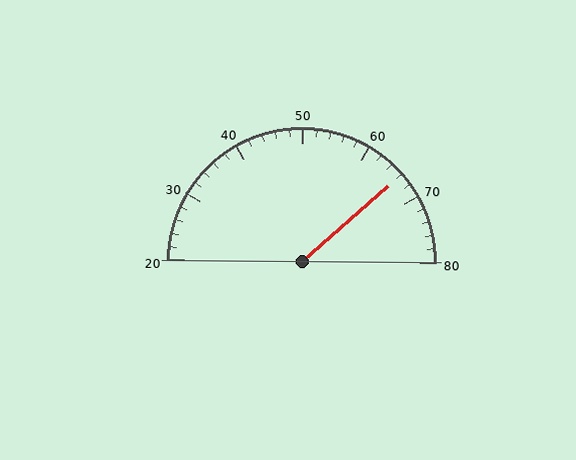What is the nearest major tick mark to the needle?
The nearest major tick mark is 70.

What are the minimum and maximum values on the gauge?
The gauge ranges from 20 to 80.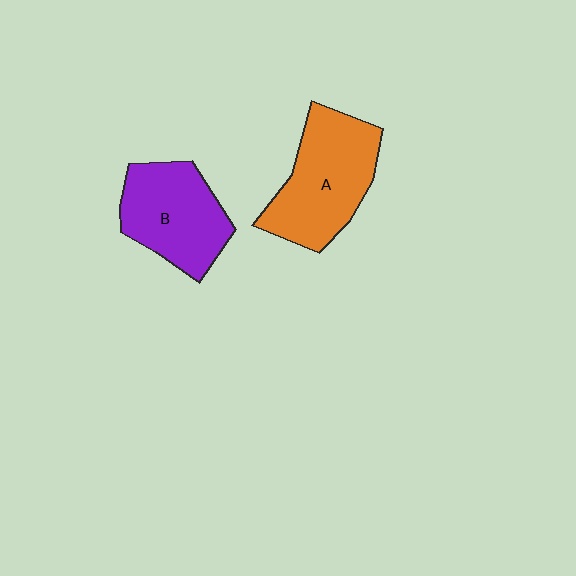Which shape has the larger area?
Shape A (orange).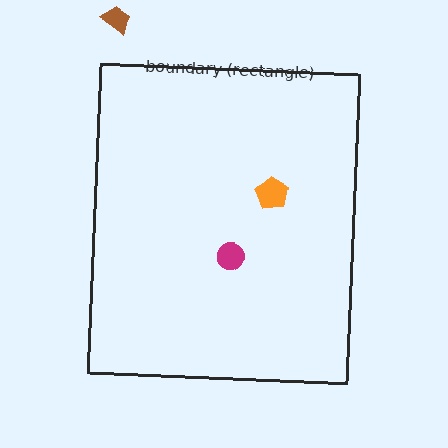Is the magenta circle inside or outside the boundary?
Inside.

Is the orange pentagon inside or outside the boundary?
Inside.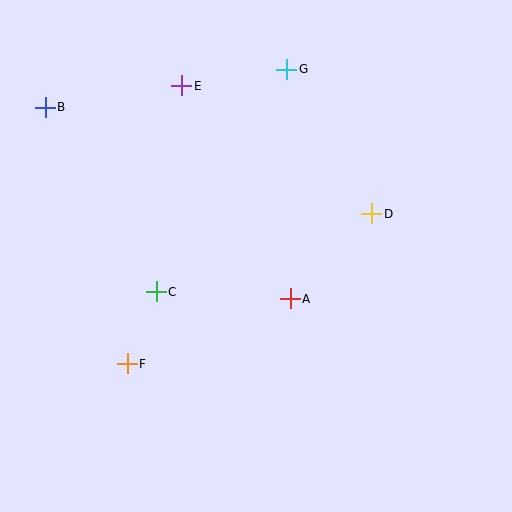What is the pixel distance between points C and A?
The distance between C and A is 134 pixels.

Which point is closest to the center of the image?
Point A at (290, 299) is closest to the center.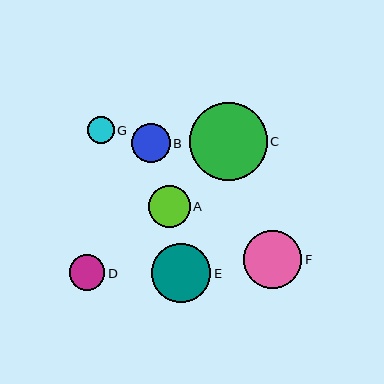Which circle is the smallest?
Circle G is the smallest with a size of approximately 27 pixels.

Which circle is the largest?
Circle C is the largest with a size of approximately 77 pixels.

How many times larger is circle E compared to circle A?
Circle E is approximately 1.4 times the size of circle A.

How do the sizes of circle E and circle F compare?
Circle E and circle F are approximately the same size.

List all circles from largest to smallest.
From largest to smallest: C, E, F, A, B, D, G.